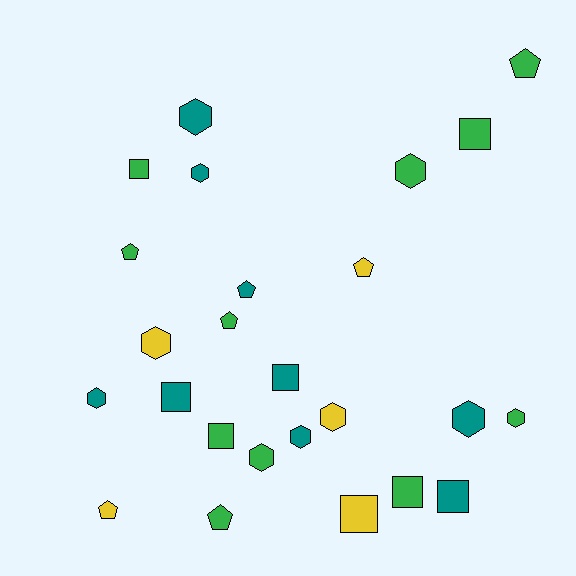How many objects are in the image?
There are 25 objects.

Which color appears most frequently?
Green, with 11 objects.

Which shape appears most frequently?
Hexagon, with 10 objects.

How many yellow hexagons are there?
There are 2 yellow hexagons.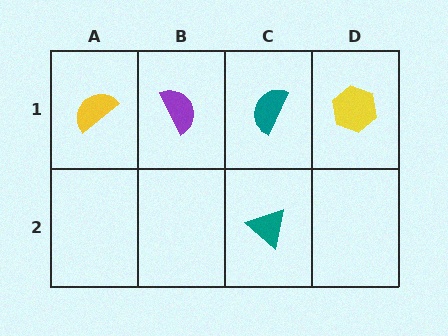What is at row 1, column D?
A yellow hexagon.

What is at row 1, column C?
A teal semicircle.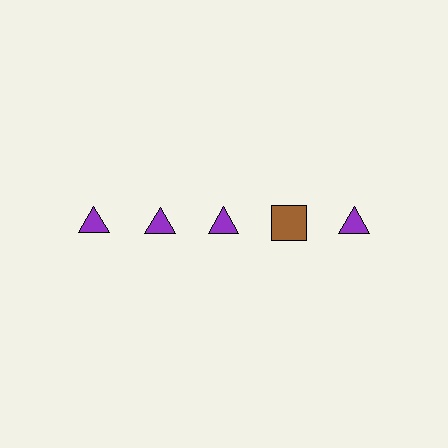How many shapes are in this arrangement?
There are 5 shapes arranged in a grid pattern.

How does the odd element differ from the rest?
It differs in both color (brown instead of purple) and shape (square instead of triangle).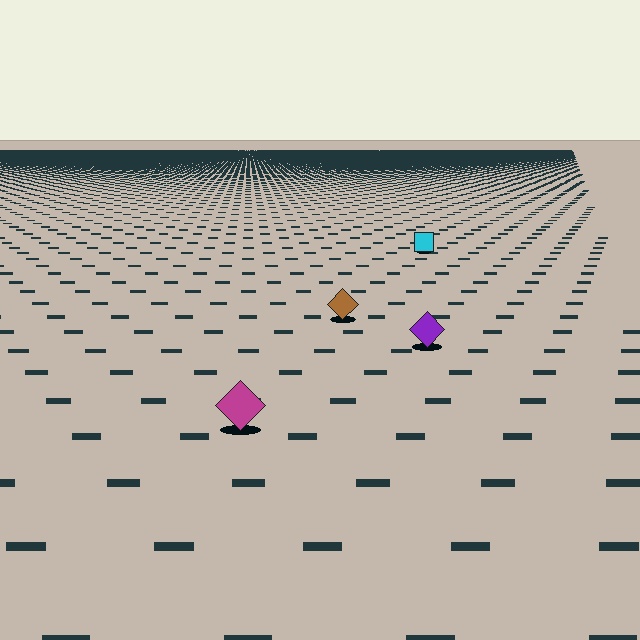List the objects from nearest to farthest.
From nearest to farthest: the magenta diamond, the purple diamond, the brown diamond, the cyan square.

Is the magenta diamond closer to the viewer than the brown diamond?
Yes. The magenta diamond is closer — you can tell from the texture gradient: the ground texture is coarser near it.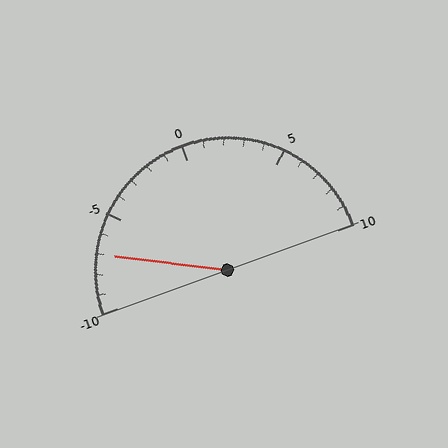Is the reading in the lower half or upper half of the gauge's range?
The reading is in the lower half of the range (-10 to 10).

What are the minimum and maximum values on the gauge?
The gauge ranges from -10 to 10.